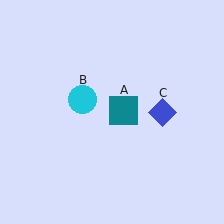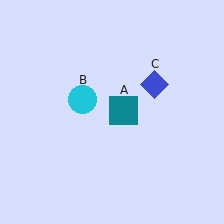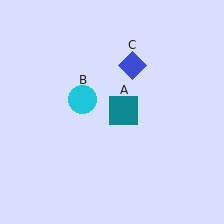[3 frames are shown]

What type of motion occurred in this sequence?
The blue diamond (object C) rotated counterclockwise around the center of the scene.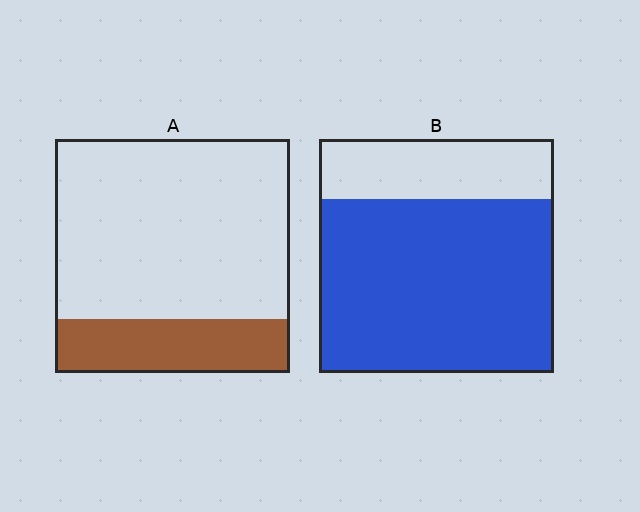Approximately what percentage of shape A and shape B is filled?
A is approximately 25% and B is approximately 75%.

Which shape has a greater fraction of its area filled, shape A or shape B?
Shape B.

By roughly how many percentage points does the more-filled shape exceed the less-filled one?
By roughly 50 percentage points (B over A).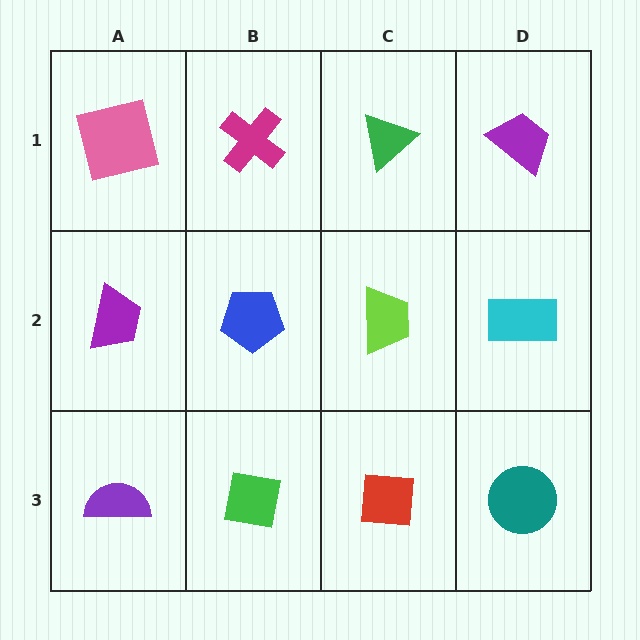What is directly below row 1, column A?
A purple trapezoid.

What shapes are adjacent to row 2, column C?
A green triangle (row 1, column C), a red square (row 3, column C), a blue pentagon (row 2, column B), a cyan rectangle (row 2, column D).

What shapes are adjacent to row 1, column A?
A purple trapezoid (row 2, column A), a magenta cross (row 1, column B).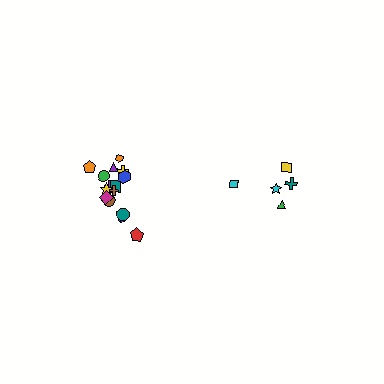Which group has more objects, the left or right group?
The left group.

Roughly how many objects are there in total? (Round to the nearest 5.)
Roughly 20 objects in total.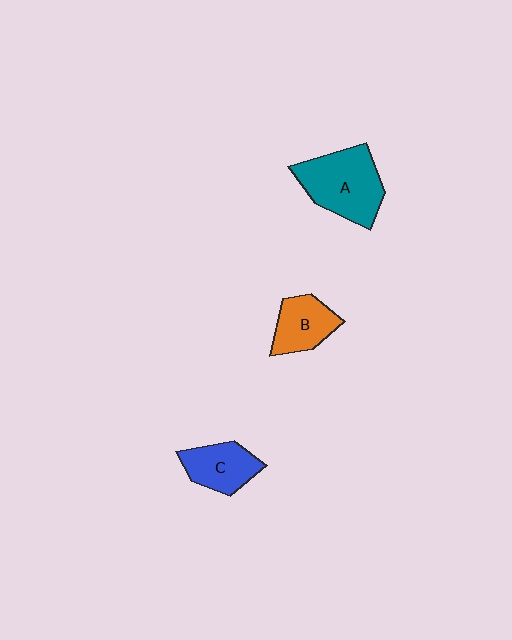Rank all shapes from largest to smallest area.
From largest to smallest: A (teal), C (blue), B (orange).